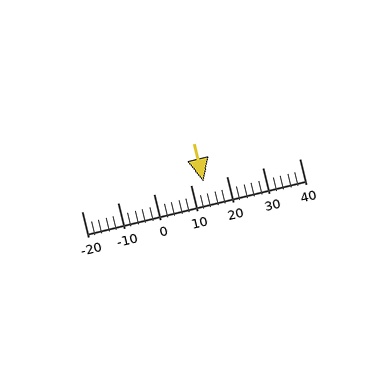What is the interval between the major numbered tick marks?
The major tick marks are spaced 10 units apart.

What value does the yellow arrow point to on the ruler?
The yellow arrow points to approximately 14.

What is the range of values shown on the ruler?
The ruler shows values from -20 to 40.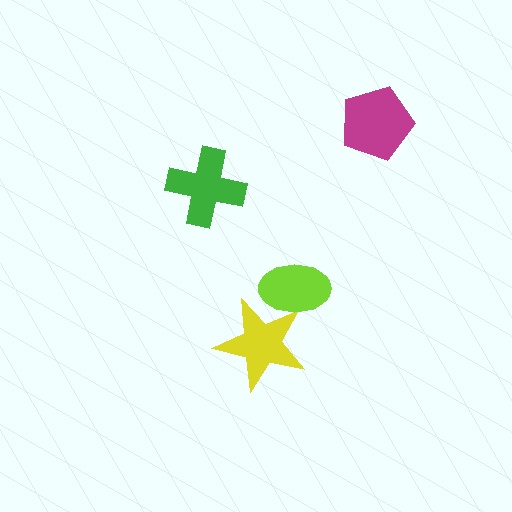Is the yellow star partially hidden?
Yes, it is partially covered by another shape.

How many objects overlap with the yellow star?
1 object overlaps with the yellow star.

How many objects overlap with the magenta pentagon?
0 objects overlap with the magenta pentagon.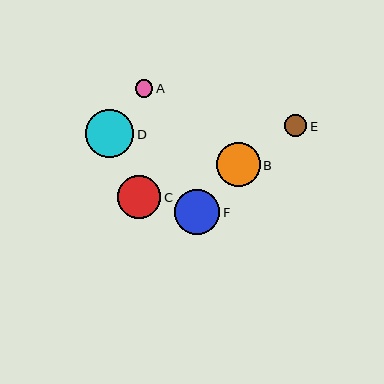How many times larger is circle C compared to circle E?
Circle C is approximately 1.9 times the size of circle E.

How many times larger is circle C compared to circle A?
Circle C is approximately 2.4 times the size of circle A.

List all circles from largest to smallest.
From largest to smallest: D, F, B, C, E, A.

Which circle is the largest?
Circle D is the largest with a size of approximately 48 pixels.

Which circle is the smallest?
Circle A is the smallest with a size of approximately 18 pixels.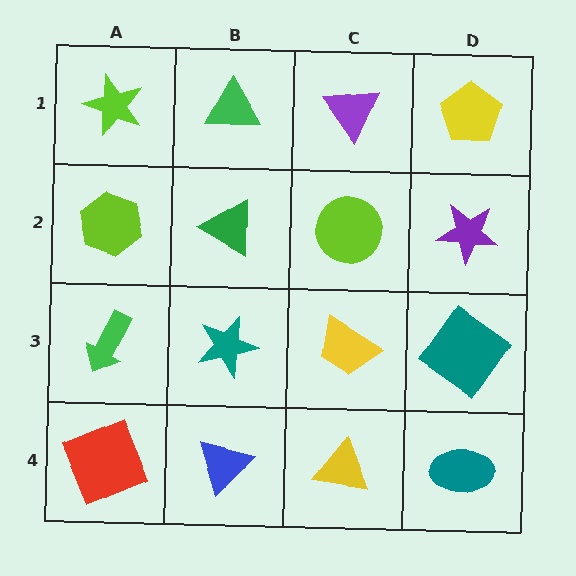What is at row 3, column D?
A teal diamond.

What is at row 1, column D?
A yellow pentagon.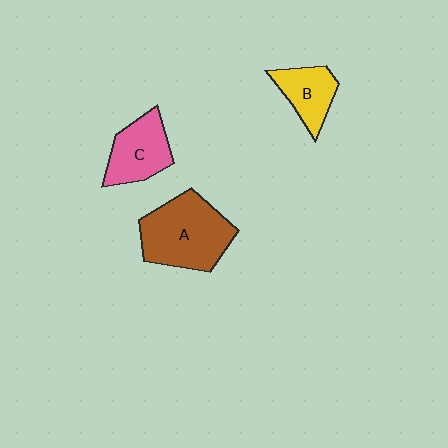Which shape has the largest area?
Shape A (brown).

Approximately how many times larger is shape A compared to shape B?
Approximately 2.0 times.